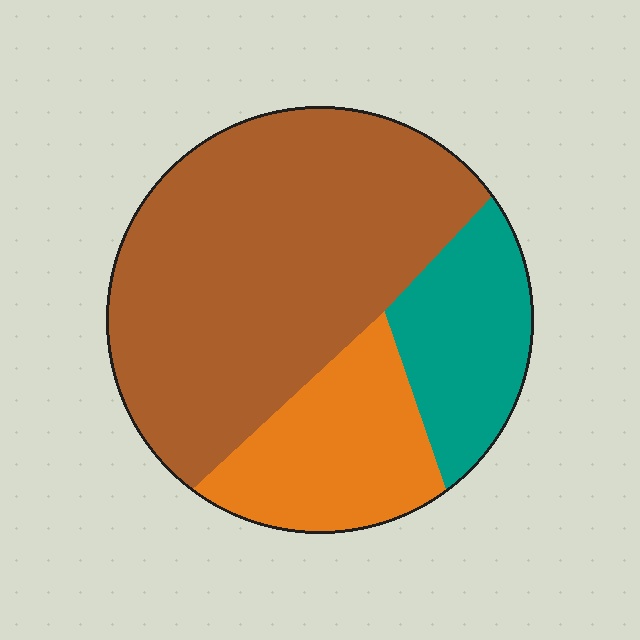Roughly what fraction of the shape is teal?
Teal covers roughly 20% of the shape.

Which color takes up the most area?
Brown, at roughly 60%.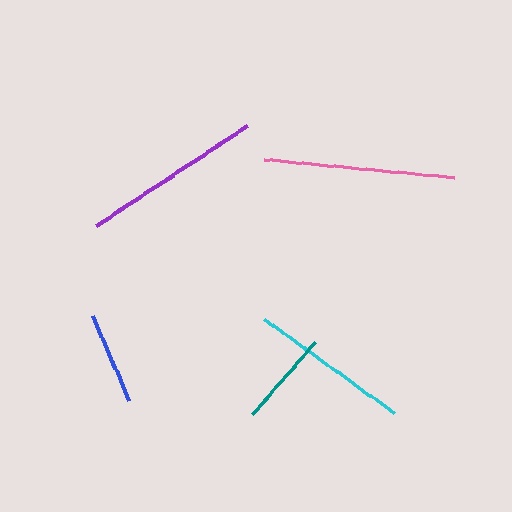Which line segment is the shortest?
The blue line is the shortest at approximately 92 pixels.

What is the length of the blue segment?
The blue segment is approximately 92 pixels long.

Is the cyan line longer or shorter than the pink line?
The pink line is longer than the cyan line.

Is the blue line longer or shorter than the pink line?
The pink line is longer than the blue line.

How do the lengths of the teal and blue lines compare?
The teal and blue lines are approximately the same length.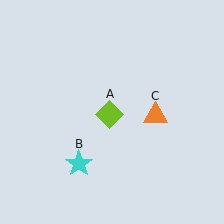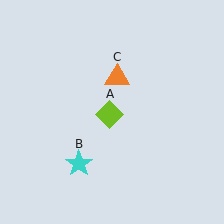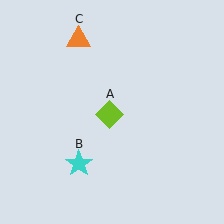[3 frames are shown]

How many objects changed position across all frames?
1 object changed position: orange triangle (object C).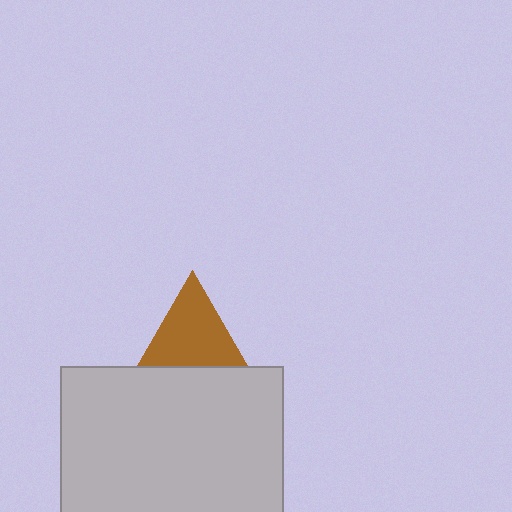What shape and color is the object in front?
The object in front is a light gray rectangle.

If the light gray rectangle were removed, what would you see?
You would see the complete brown triangle.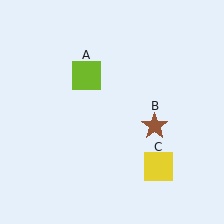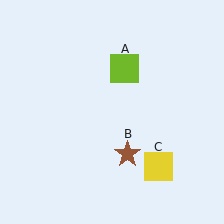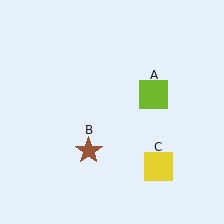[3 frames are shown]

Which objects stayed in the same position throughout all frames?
Yellow square (object C) remained stationary.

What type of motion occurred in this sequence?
The lime square (object A), brown star (object B) rotated clockwise around the center of the scene.